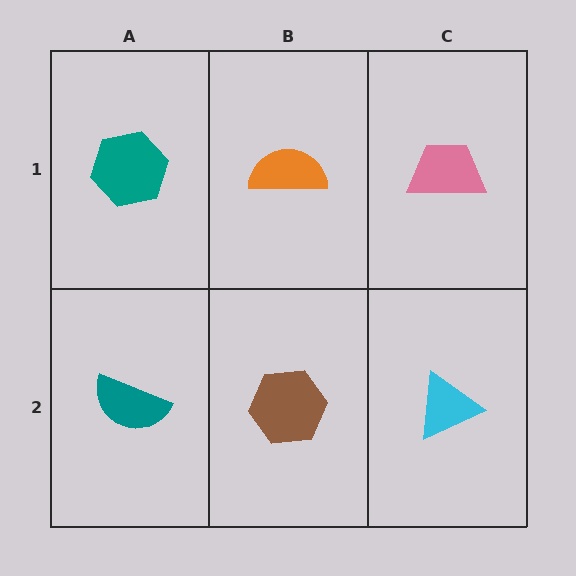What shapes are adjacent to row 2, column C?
A pink trapezoid (row 1, column C), a brown hexagon (row 2, column B).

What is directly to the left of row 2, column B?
A teal semicircle.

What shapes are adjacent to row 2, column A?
A teal hexagon (row 1, column A), a brown hexagon (row 2, column B).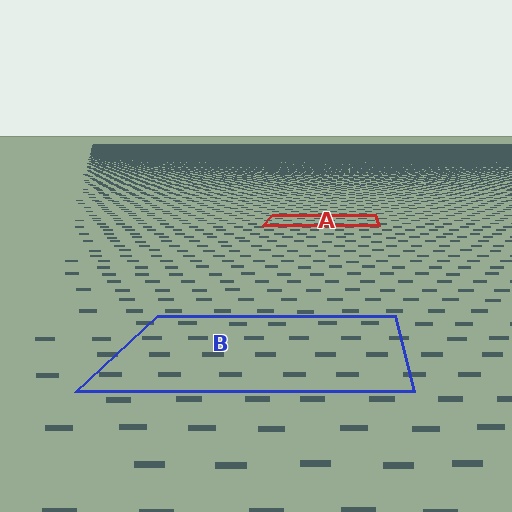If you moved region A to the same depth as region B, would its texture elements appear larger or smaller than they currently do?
They would appear larger. At a closer depth, the same texture elements are projected at a bigger on-screen size.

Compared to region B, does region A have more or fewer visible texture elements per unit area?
Region A has more texture elements per unit area — they are packed more densely because it is farther away.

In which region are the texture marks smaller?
The texture marks are smaller in region A, because it is farther away.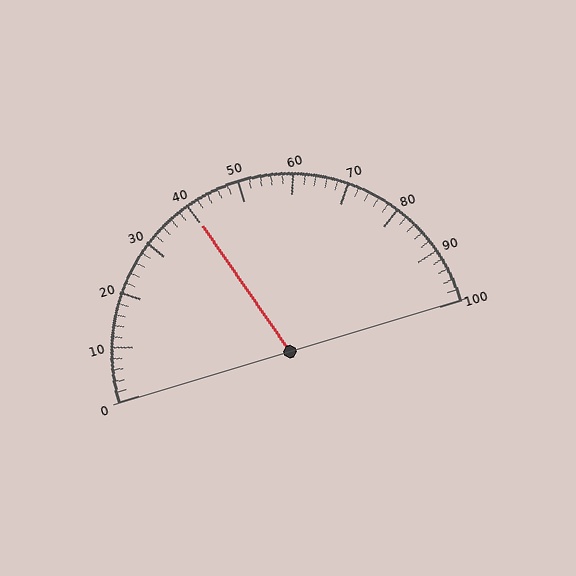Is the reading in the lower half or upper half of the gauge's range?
The reading is in the lower half of the range (0 to 100).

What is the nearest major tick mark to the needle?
The nearest major tick mark is 40.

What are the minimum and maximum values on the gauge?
The gauge ranges from 0 to 100.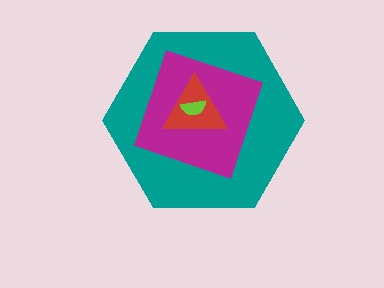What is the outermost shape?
The teal hexagon.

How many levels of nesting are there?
4.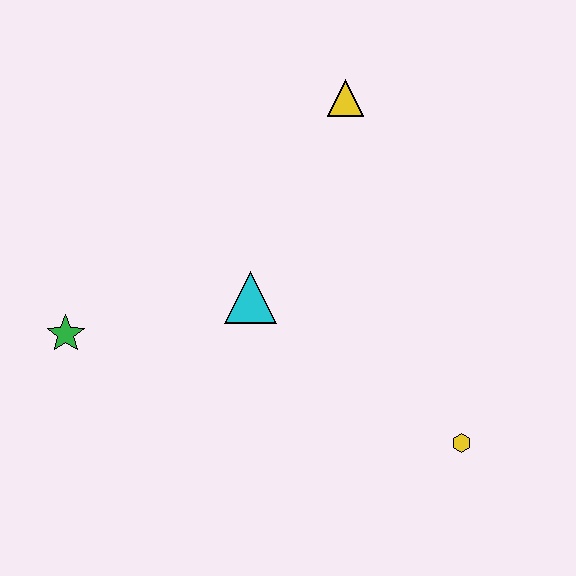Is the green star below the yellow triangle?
Yes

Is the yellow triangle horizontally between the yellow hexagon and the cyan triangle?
Yes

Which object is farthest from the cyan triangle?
The yellow hexagon is farthest from the cyan triangle.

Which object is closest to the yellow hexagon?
The cyan triangle is closest to the yellow hexagon.